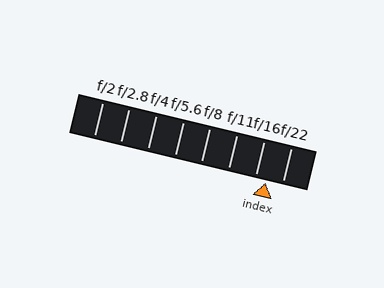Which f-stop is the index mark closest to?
The index mark is closest to f/16.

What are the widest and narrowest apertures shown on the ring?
The widest aperture shown is f/2 and the narrowest is f/22.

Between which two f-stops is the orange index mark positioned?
The index mark is between f/16 and f/22.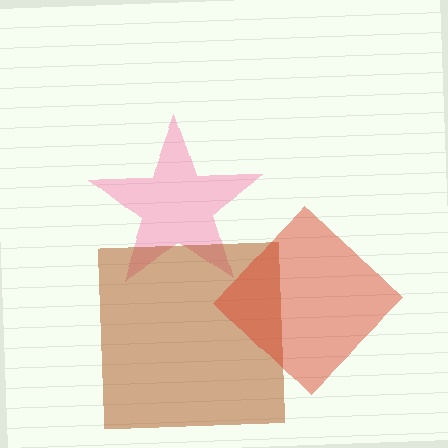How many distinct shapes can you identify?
There are 3 distinct shapes: a pink star, a brown square, a red diamond.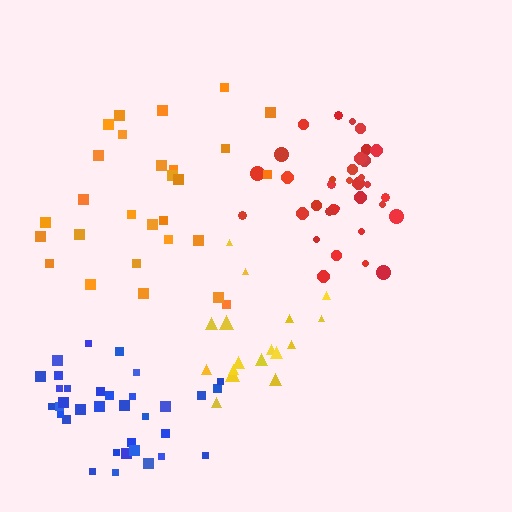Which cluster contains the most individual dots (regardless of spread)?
Blue (34).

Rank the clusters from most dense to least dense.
blue, red, yellow, orange.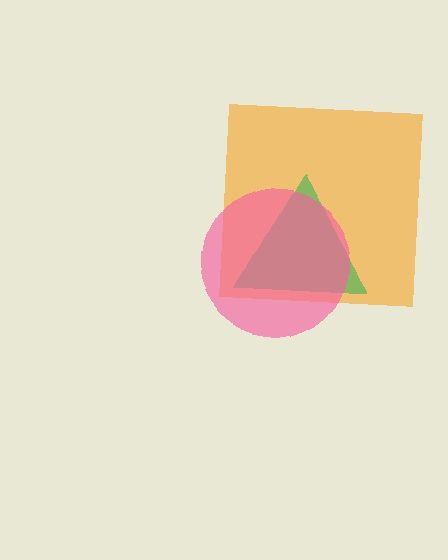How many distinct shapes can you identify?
There are 3 distinct shapes: an orange square, a green triangle, a pink circle.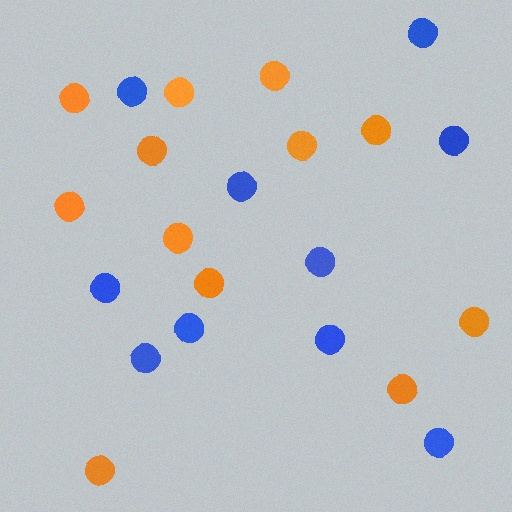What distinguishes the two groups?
There are 2 groups: one group of blue circles (10) and one group of orange circles (12).